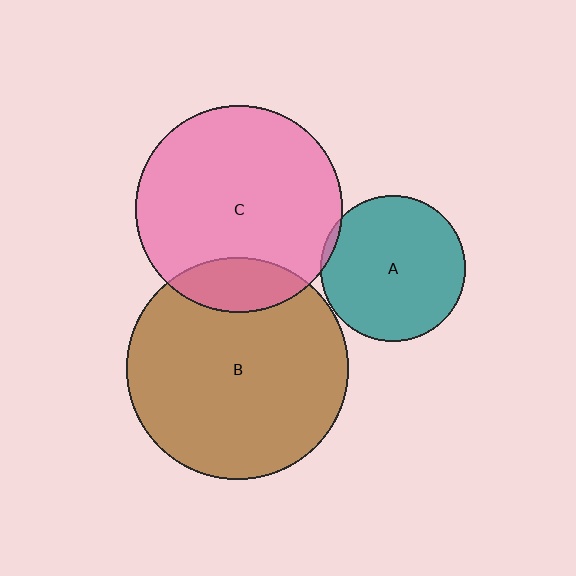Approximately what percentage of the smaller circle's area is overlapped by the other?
Approximately 15%.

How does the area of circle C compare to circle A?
Approximately 2.0 times.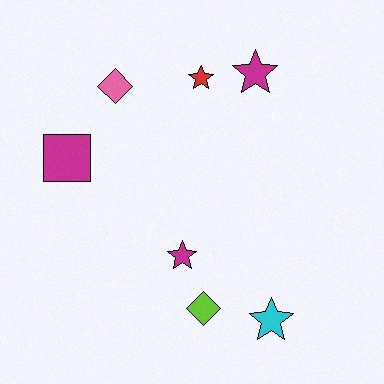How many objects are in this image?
There are 7 objects.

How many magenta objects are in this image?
There are 3 magenta objects.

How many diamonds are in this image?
There are 2 diamonds.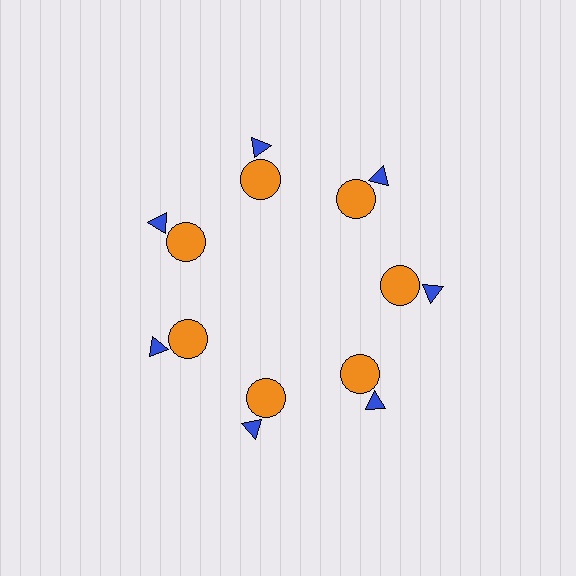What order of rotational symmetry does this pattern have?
This pattern has 7-fold rotational symmetry.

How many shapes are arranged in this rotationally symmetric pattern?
There are 14 shapes, arranged in 7 groups of 2.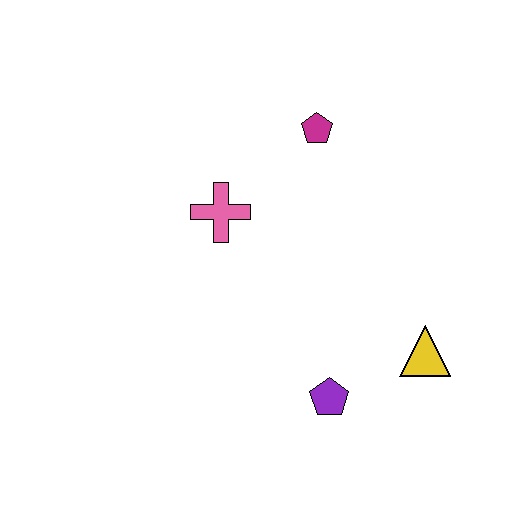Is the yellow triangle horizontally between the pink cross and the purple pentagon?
No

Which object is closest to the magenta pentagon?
The pink cross is closest to the magenta pentagon.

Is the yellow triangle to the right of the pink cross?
Yes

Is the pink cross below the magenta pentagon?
Yes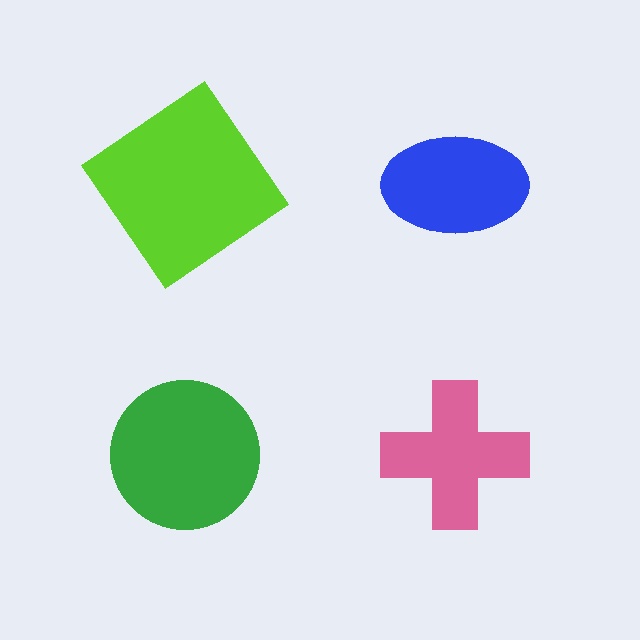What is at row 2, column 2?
A pink cross.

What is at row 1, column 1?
A lime diamond.